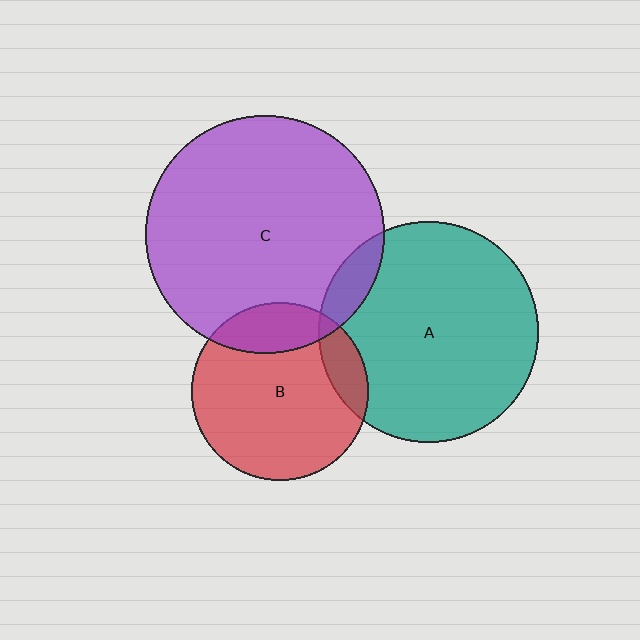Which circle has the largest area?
Circle C (purple).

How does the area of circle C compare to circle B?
Approximately 1.8 times.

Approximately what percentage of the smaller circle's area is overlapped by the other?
Approximately 20%.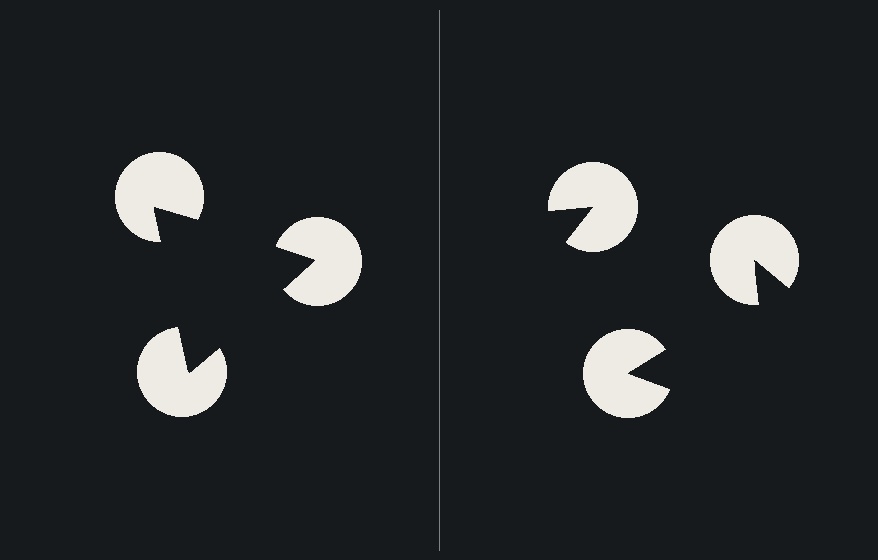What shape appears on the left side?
An illusory triangle.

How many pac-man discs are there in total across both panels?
6 — 3 on each side.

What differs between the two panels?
The pac-man discs are positioned identically on both sides; only the wedge orientations differ. On the left they align to a triangle; on the right they are misaligned.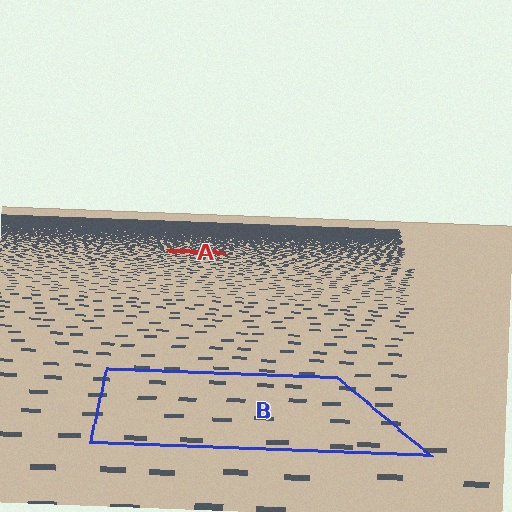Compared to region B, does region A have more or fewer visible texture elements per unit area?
Region A has more texture elements per unit area — they are packed more densely because it is farther away.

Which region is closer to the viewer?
Region B is closer. The texture elements there are larger and more spread out.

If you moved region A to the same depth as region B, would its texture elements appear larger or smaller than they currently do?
They would appear larger. At a closer depth, the same texture elements are projected at a bigger on-screen size.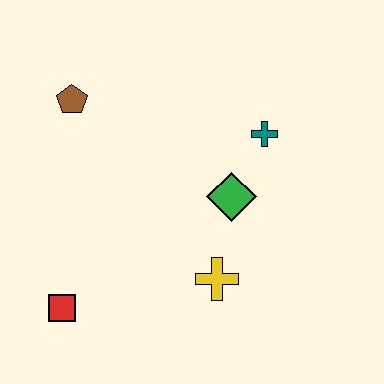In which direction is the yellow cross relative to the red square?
The yellow cross is to the right of the red square.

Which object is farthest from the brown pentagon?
The yellow cross is farthest from the brown pentagon.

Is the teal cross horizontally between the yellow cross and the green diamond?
No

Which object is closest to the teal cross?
The green diamond is closest to the teal cross.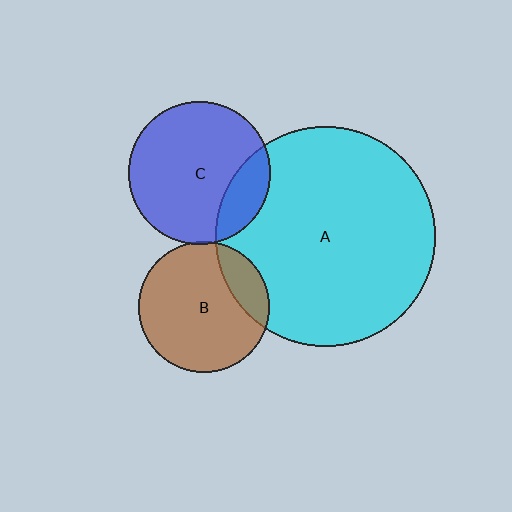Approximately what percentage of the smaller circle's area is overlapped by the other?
Approximately 20%.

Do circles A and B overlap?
Yes.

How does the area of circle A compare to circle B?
Approximately 2.8 times.